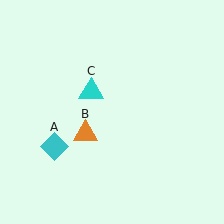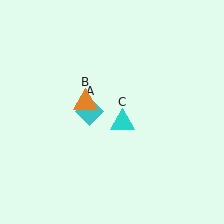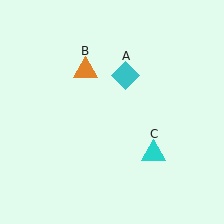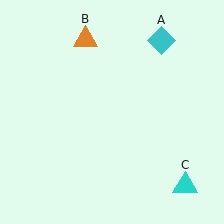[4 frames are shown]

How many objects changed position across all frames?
3 objects changed position: cyan diamond (object A), orange triangle (object B), cyan triangle (object C).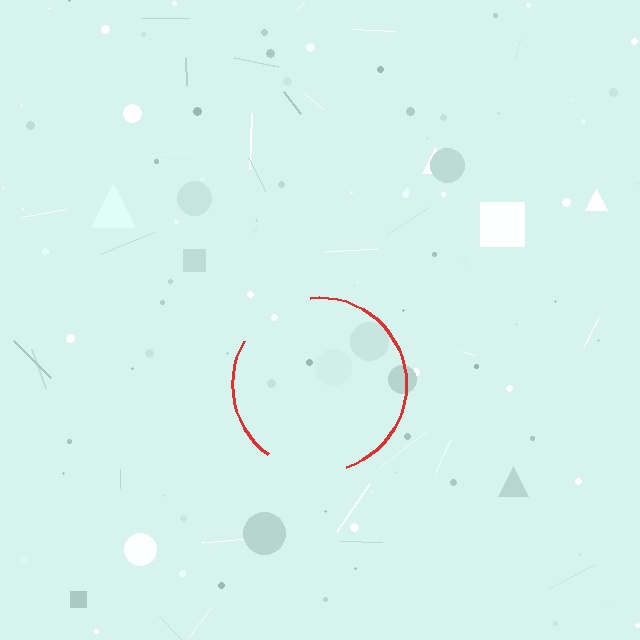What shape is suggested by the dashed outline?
The dashed outline suggests a circle.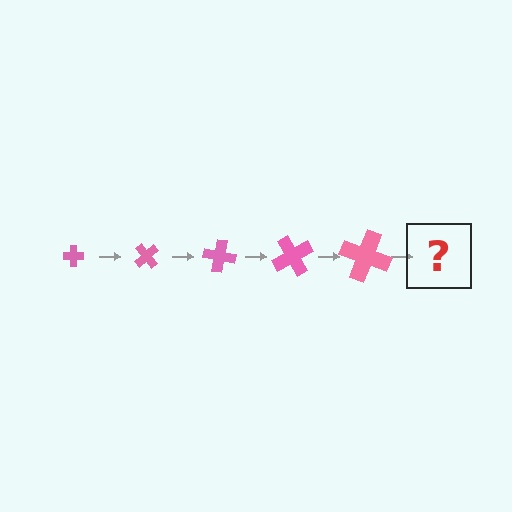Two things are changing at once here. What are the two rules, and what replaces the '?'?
The two rules are that the cross grows larger each step and it rotates 50 degrees each step. The '?' should be a cross, larger than the previous one and rotated 250 degrees from the start.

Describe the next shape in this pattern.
It should be a cross, larger than the previous one and rotated 250 degrees from the start.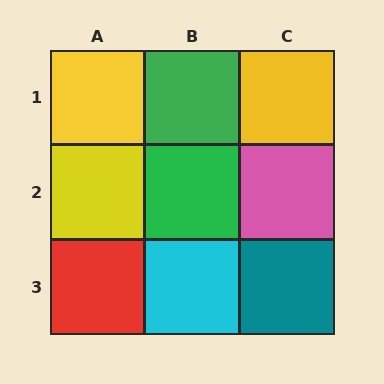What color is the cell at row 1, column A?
Yellow.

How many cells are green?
2 cells are green.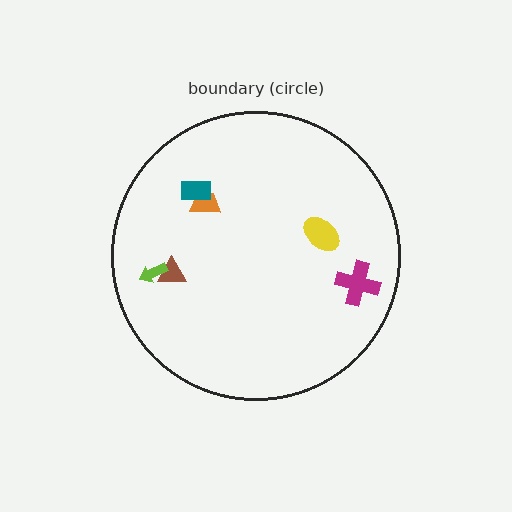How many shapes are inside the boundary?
6 inside, 0 outside.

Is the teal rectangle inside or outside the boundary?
Inside.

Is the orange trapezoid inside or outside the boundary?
Inside.